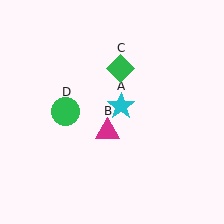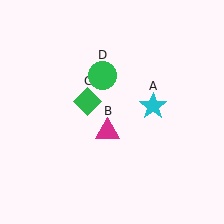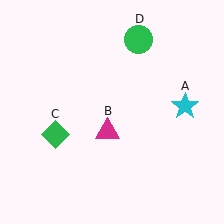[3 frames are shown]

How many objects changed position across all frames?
3 objects changed position: cyan star (object A), green diamond (object C), green circle (object D).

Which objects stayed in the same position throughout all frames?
Magenta triangle (object B) remained stationary.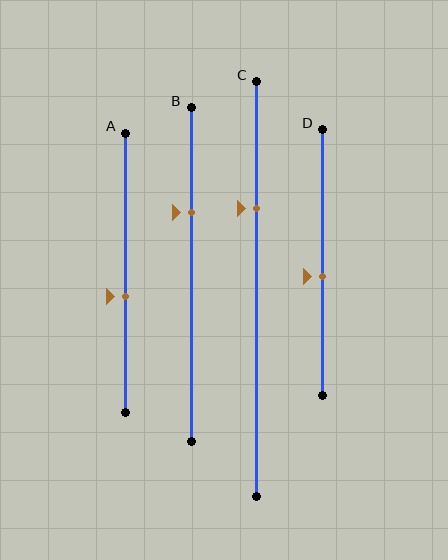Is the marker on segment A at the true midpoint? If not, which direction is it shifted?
No, the marker on segment A is shifted downward by about 9% of the segment length.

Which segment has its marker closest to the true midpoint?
Segment D has its marker closest to the true midpoint.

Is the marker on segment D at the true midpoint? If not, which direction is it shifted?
No, the marker on segment D is shifted downward by about 5% of the segment length.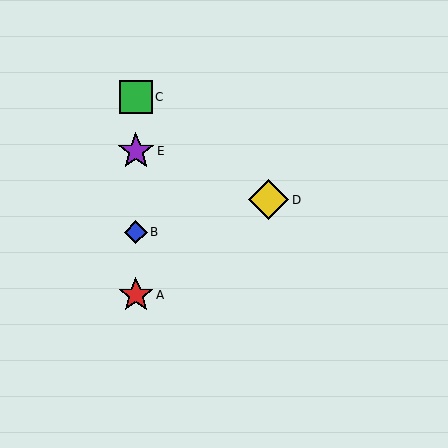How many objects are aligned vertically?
4 objects (A, B, C, E) are aligned vertically.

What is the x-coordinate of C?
Object C is at x≈136.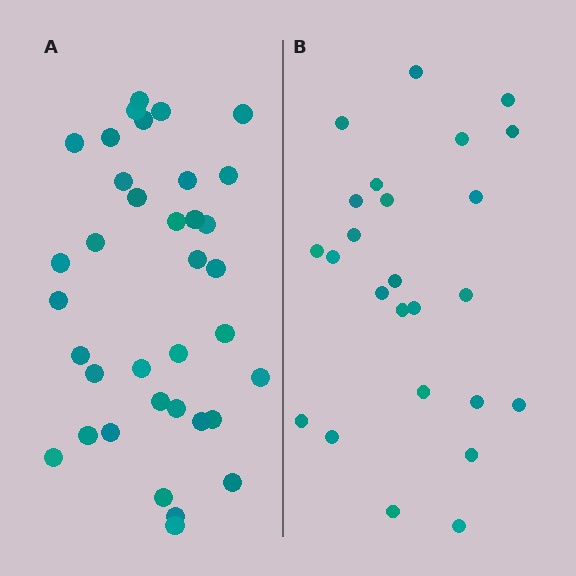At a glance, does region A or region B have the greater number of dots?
Region A (the left region) has more dots.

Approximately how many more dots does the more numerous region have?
Region A has roughly 12 or so more dots than region B.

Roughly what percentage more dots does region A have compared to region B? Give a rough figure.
About 45% more.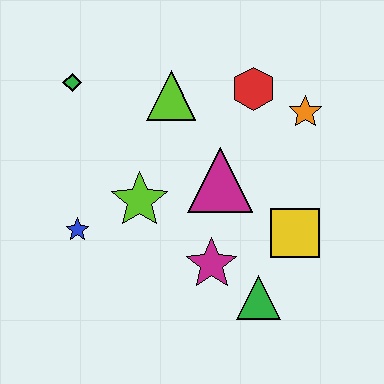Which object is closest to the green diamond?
The lime triangle is closest to the green diamond.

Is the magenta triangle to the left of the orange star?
Yes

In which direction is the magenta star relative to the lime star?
The magenta star is to the right of the lime star.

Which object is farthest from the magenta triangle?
The green diamond is farthest from the magenta triangle.